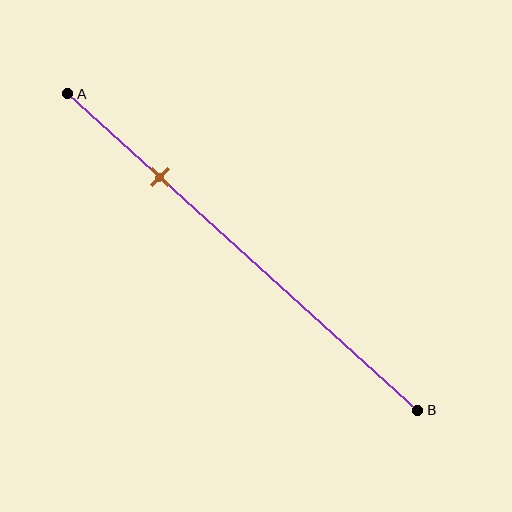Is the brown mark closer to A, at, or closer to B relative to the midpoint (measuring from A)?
The brown mark is closer to point A than the midpoint of segment AB.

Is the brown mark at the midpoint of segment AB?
No, the mark is at about 25% from A, not at the 50% midpoint.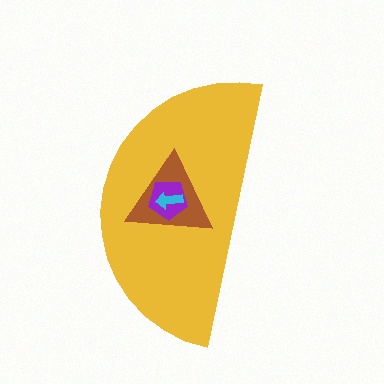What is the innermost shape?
The cyan arrow.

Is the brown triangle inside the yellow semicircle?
Yes.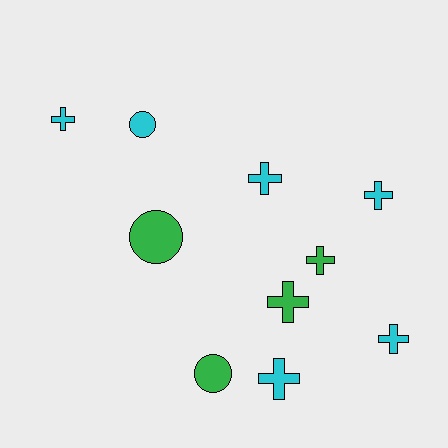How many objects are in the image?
There are 10 objects.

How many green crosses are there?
There are 2 green crosses.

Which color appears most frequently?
Cyan, with 6 objects.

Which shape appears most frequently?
Cross, with 7 objects.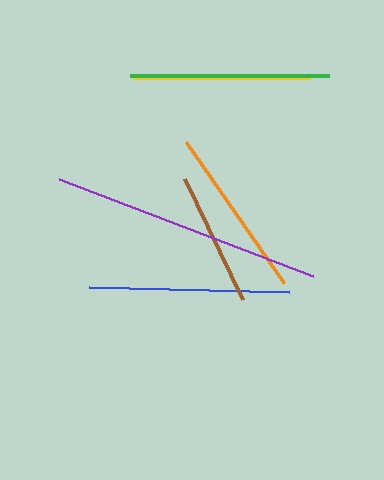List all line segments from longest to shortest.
From longest to shortest: purple, blue, green, yellow, orange, brown.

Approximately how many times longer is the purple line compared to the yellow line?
The purple line is approximately 1.5 times the length of the yellow line.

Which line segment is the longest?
The purple line is the longest at approximately 272 pixels.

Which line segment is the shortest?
The brown line is the shortest at approximately 134 pixels.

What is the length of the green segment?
The green segment is approximately 199 pixels long.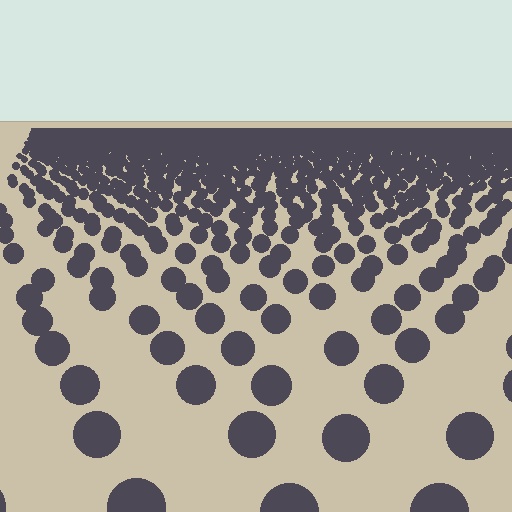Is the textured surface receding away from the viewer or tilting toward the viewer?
The surface is receding away from the viewer. Texture elements get smaller and denser toward the top.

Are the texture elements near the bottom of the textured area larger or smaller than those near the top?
Larger. Near the bottom, elements are closer to the viewer and appear at a bigger on-screen size.